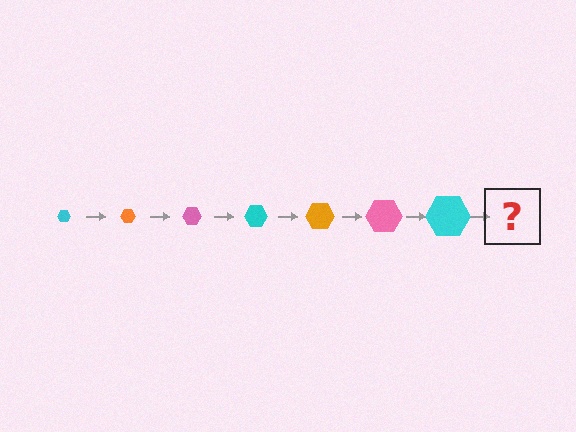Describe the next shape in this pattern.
It should be an orange hexagon, larger than the previous one.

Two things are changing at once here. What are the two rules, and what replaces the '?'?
The two rules are that the hexagon grows larger each step and the color cycles through cyan, orange, and pink. The '?' should be an orange hexagon, larger than the previous one.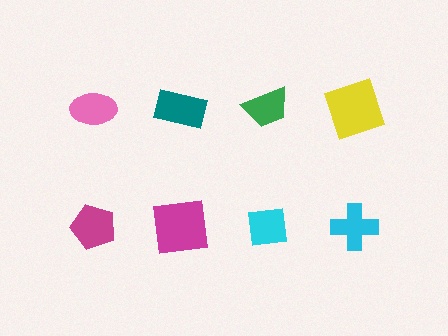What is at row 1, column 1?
A pink ellipse.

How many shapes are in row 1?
4 shapes.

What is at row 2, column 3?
A cyan square.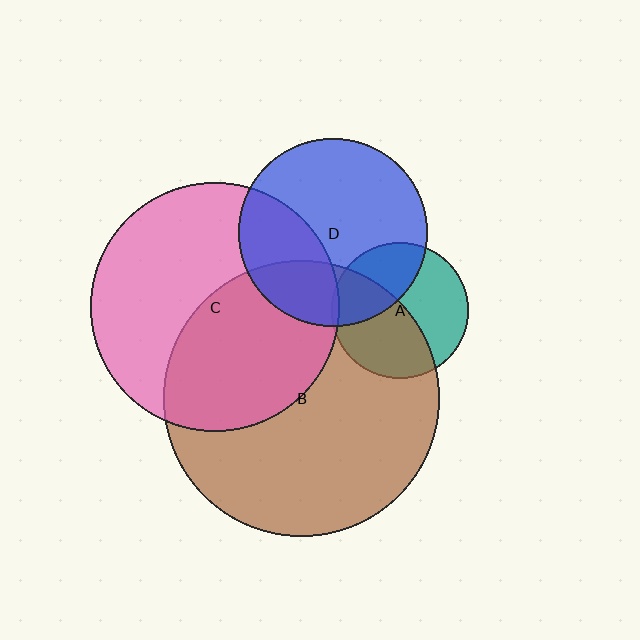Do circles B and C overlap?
Yes.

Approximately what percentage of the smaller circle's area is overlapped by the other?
Approximately 45%.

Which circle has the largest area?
Circle B (brown).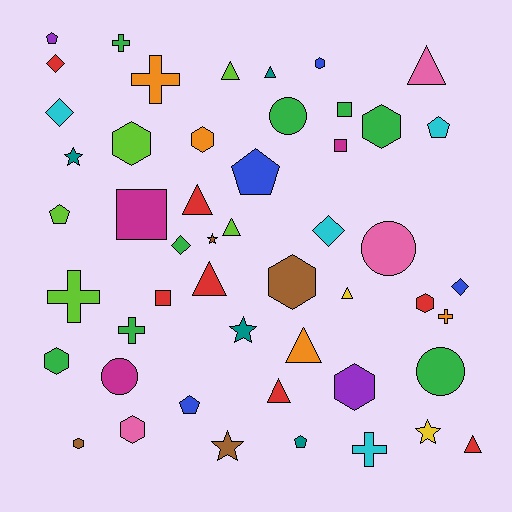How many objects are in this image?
There are 50 objects.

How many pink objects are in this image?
There are 3 pink objects.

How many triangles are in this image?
There are 10 triangles.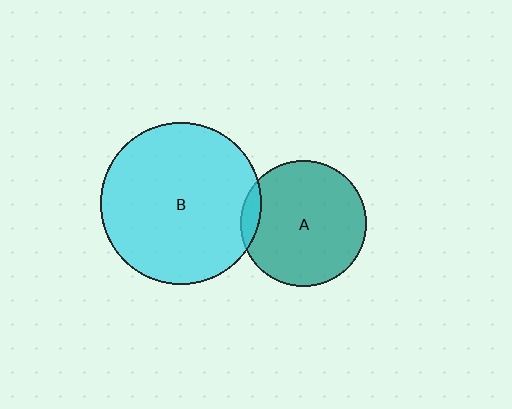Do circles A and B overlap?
Yes.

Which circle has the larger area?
Circle B (cyan).